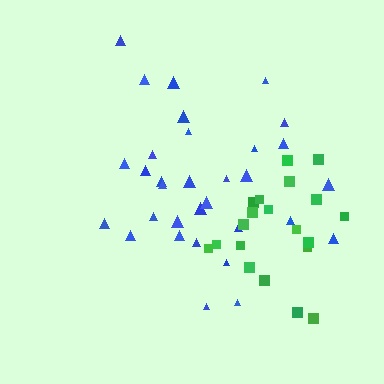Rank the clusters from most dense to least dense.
green, blue.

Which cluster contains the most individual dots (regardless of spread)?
Blue (32).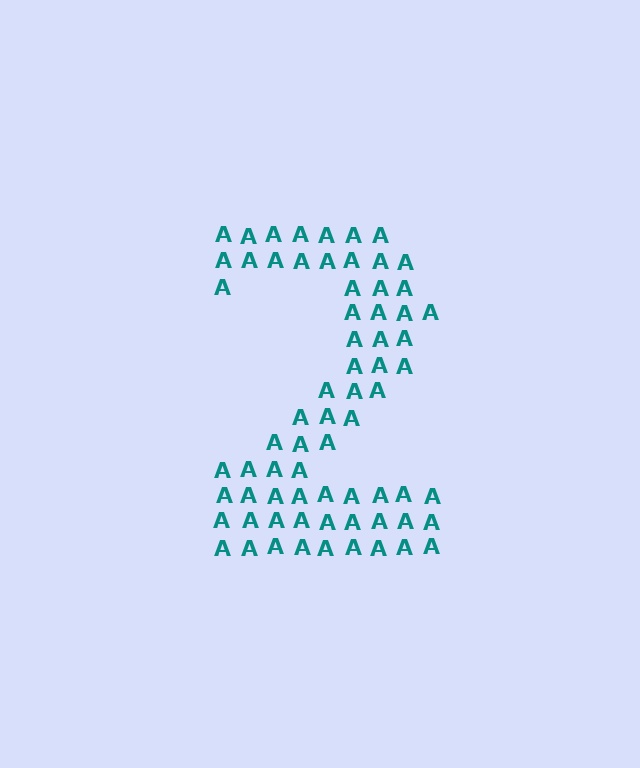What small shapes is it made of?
It is made of small letter A's.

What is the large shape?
The large shape is the digit 2.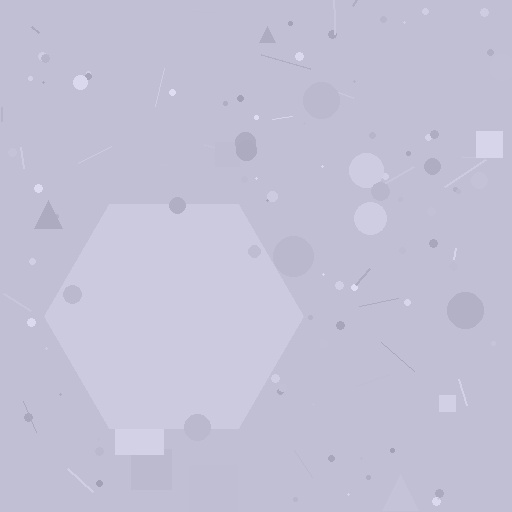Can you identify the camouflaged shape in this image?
The camouflaged shape is a hexagon.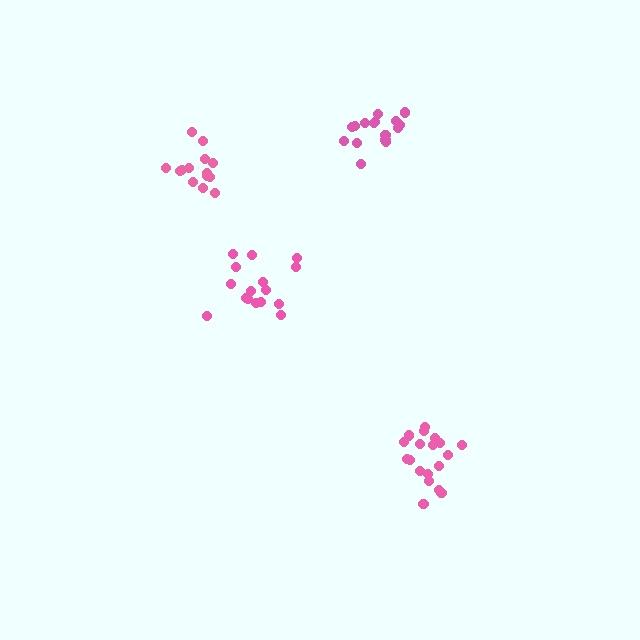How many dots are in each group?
Group 1: 16 dots, Group 2: 19 dots, Group 3: 16 dots, Group 4: 14 dots (65 total).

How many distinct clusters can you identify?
There are 4 distinct clusters.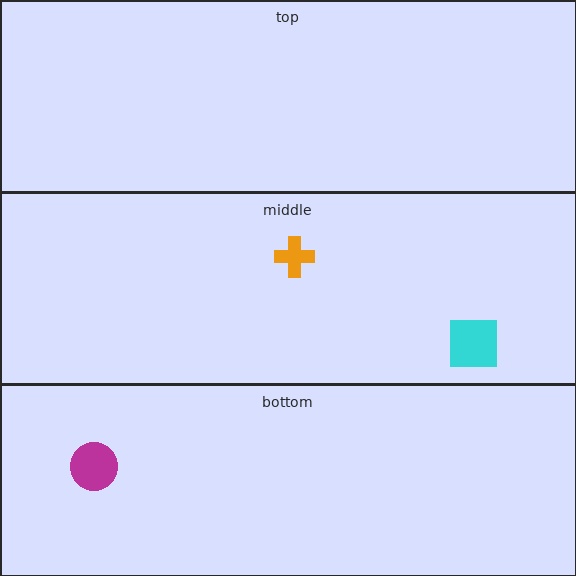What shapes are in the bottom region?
The magenta circle.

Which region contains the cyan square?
The middle region.